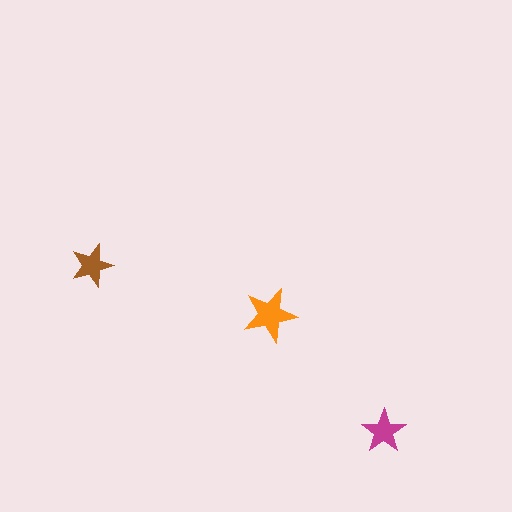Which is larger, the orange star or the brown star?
The orange one.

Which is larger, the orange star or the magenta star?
The orange one.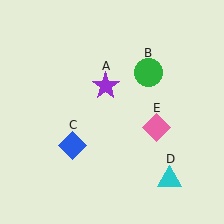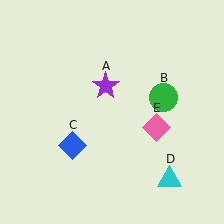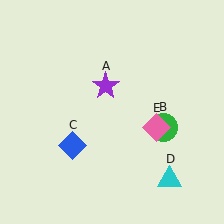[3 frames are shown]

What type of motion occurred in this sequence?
The green circle (object B) rotated clockwise around the center of the scene.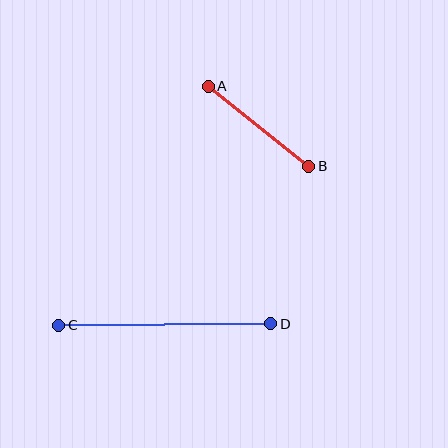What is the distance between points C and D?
The distance is approximately 212 pixels.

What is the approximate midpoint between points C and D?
The midpoint is at approximately (165, 324) pixels.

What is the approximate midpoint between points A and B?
The midpoint is at approximately (258, 126) pixels.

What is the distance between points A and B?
The distance is approximately 129 pixels.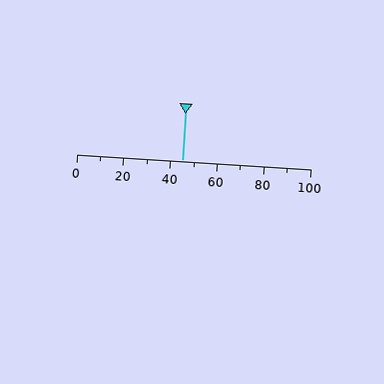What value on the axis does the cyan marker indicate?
The marker indicates approximately 45.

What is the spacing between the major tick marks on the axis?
The major ticks are spaced 20 apart.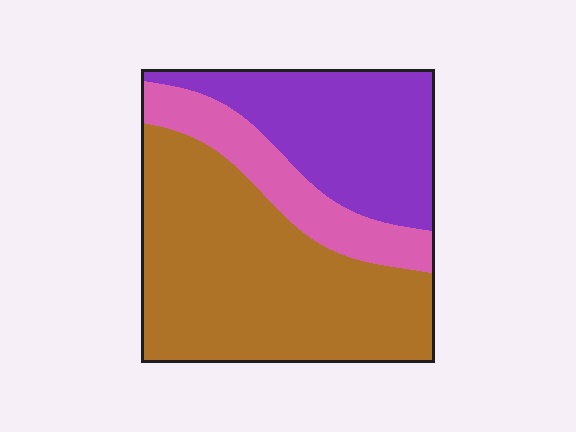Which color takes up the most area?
Brown, at roughly 55%.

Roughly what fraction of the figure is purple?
Purple covers roughly 30% of the figure.